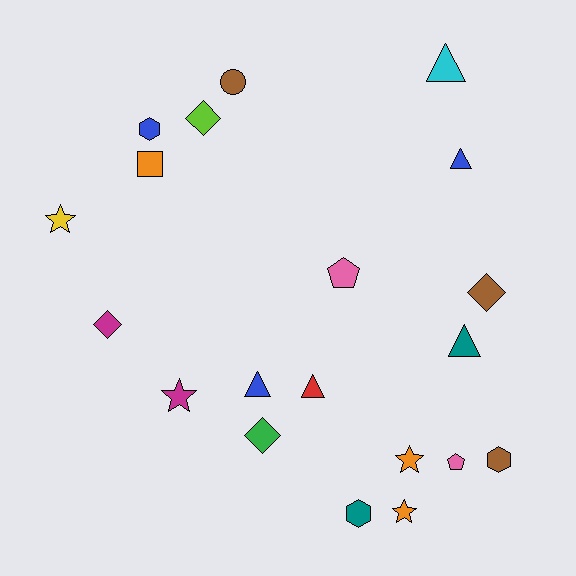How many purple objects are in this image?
There are no purple objects.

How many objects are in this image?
There are 20 objects.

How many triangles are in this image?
There are 5 triangles.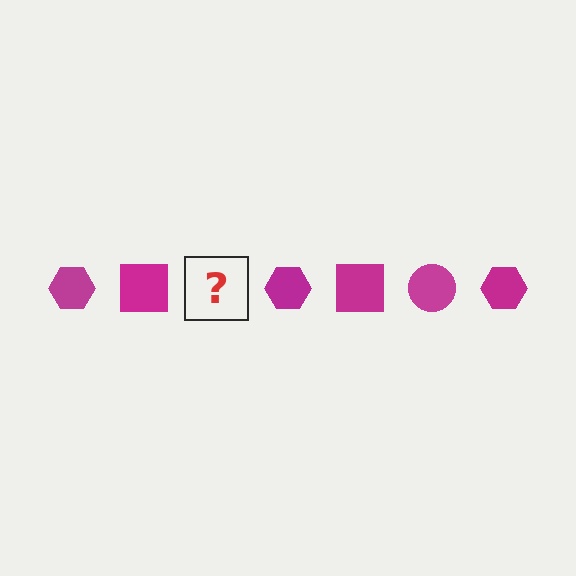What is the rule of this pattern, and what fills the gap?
The rule is that the pattern cycles through hexagon, square, circle shapes in magenta. The gap should be filled with a magenta circle.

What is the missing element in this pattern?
The missing element is a magenta circle.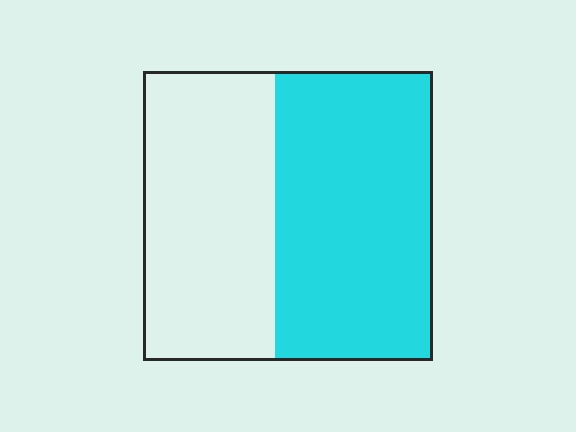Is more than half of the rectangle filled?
Yes.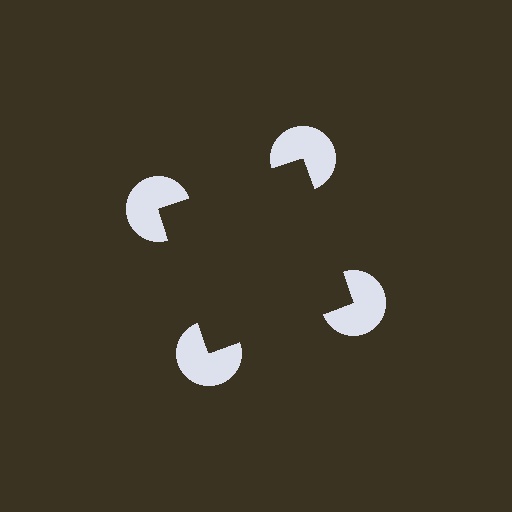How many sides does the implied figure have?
4 sides.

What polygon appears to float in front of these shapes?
An illusory square — its edges are inferred from the aligned wedge cuts in the pac-man discs, not physically drawn.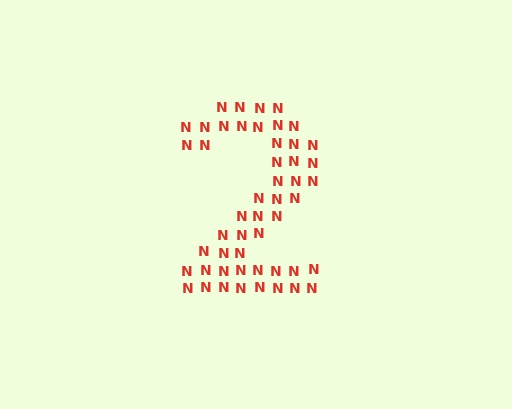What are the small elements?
The small elements are letter N's.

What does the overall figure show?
The overall figure shows the digit 2.